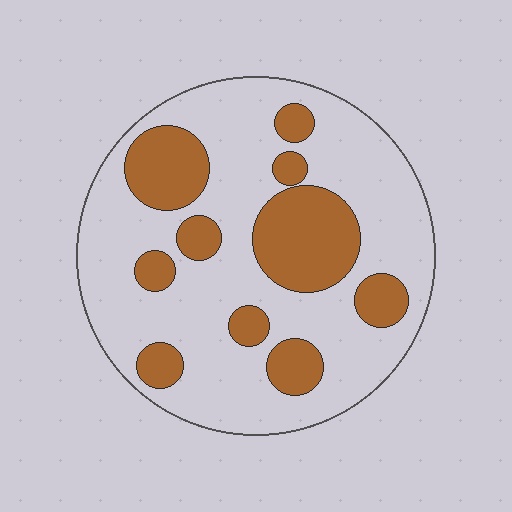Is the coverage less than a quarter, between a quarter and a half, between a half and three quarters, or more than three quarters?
Between a quarter and a half.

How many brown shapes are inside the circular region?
10.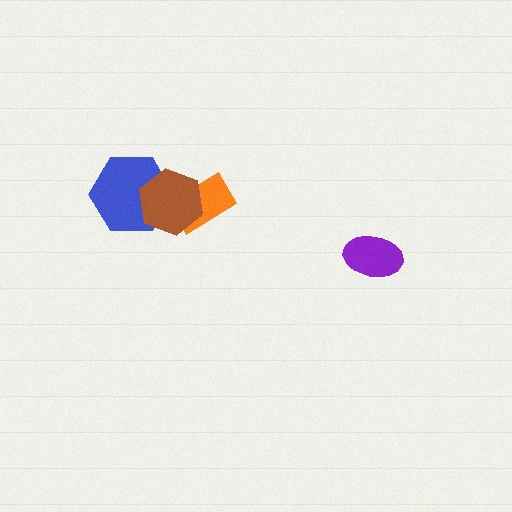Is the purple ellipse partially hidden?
No, no other shape covers it.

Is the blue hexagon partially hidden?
Yes, it is partially covered by another shape.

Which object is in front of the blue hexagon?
The brown hexagon is in front of the blue hexagon.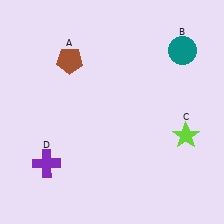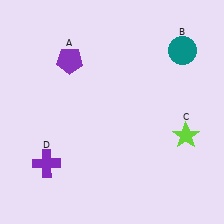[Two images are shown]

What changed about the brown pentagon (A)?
In Image 1, A is brown. In Image 2, it changed to purple.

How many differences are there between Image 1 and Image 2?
There is 1 difference between the two images.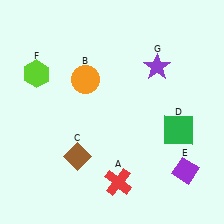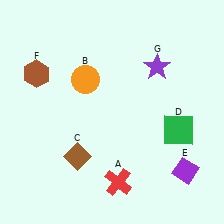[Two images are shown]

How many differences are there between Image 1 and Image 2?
There is 1 difference between the two images.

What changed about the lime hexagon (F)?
In Image 1, F is lime. In Image 2, it changed to brown.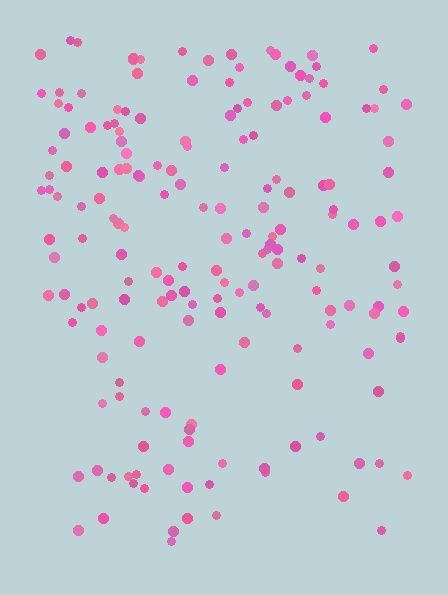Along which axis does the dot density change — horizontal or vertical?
Vertical.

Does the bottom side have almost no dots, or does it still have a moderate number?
Still a moderate number, just noticeably fewer than the top.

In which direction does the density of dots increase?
From bottom to top, with the top side densest.